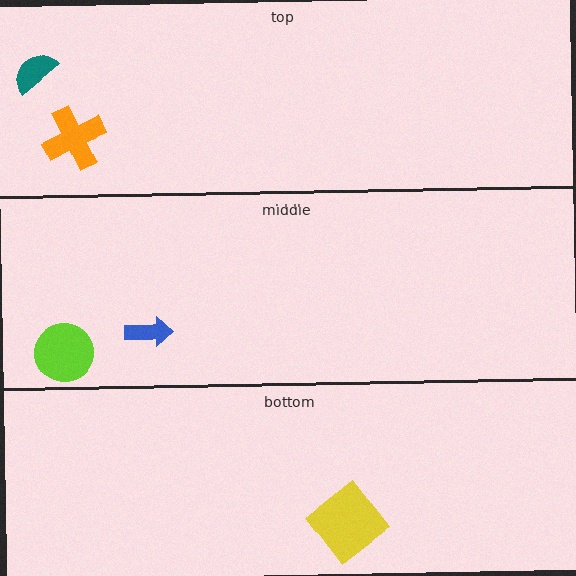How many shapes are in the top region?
2.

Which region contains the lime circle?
The middle region.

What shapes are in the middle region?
The lime circle, the blue arrow.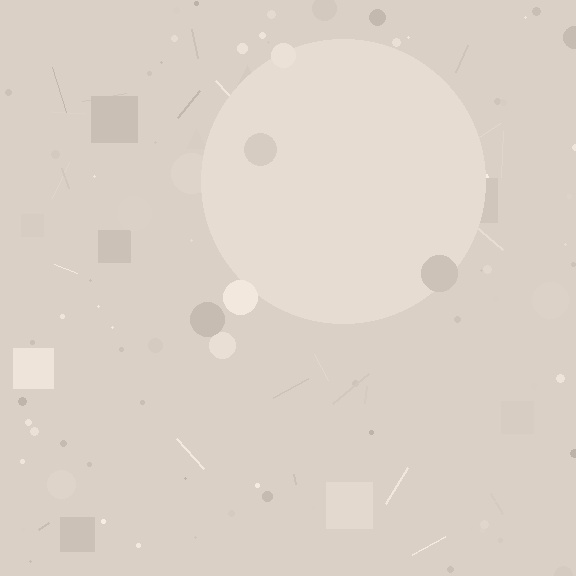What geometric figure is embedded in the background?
A circle is embedded in the background.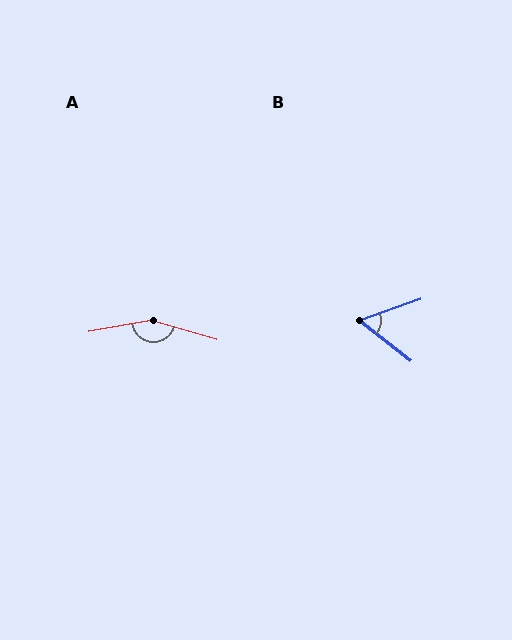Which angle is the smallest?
B, at approximately 58 degrees.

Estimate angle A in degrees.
Approximately 154 degrees.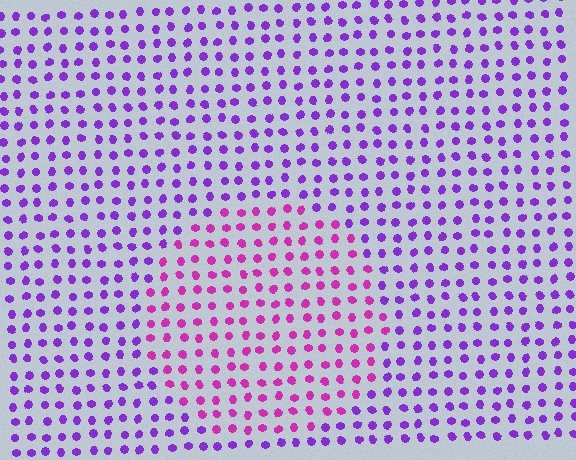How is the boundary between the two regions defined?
The boundary is defined purely by a slight shift in hue (about 38 degrees). Spacing, size, and orientation are identical on both sides.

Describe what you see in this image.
The image is filled with small purple elements in a uniform arrangement. A circle-shaped region is visible where the elements are tinted to a slightly different hue, forming a subtle color boundary.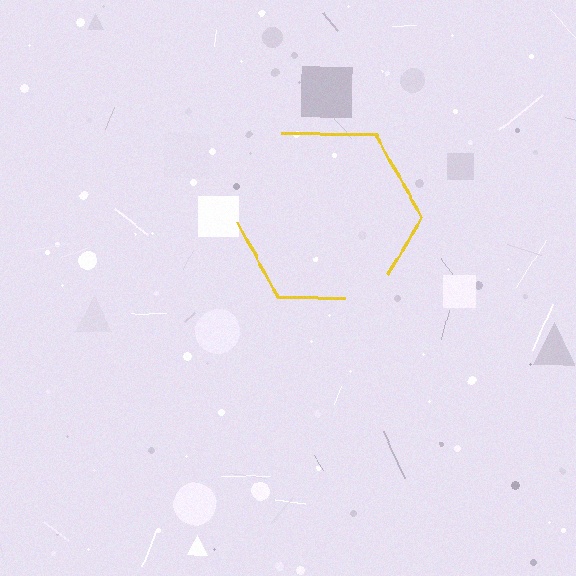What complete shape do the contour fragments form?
The contour fragments form a hexagon.